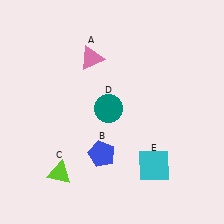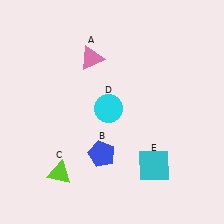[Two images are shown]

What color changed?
The circle (D) changed from teal in Image 1 to cyan in Image 2.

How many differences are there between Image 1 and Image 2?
There is 1 difference between the two images.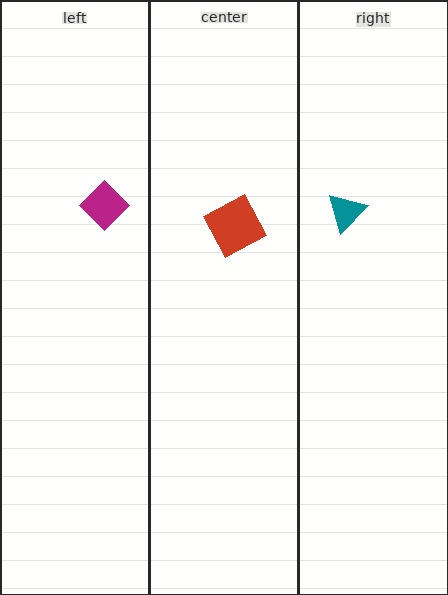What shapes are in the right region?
The teal triangle.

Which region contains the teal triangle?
The right region.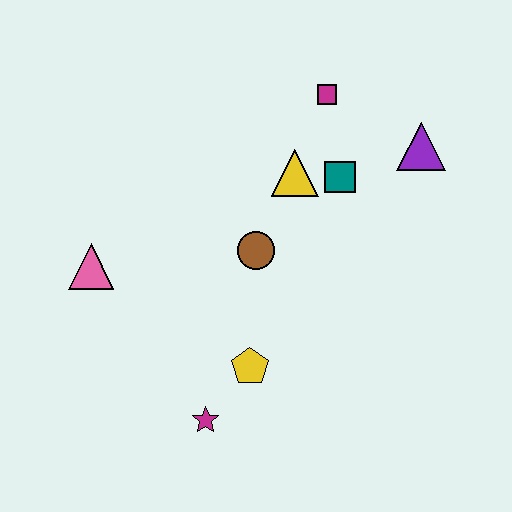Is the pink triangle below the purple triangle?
Yes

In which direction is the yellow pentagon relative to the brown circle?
The yellow pentagon is below the brown circle.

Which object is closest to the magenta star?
The yellow pentagon is closest to the magenta star.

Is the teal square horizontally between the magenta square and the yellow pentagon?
No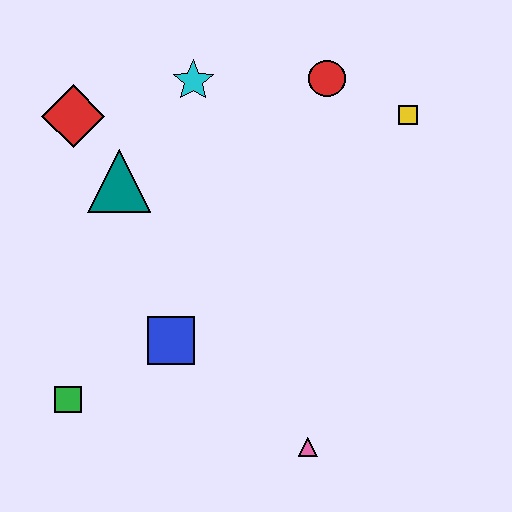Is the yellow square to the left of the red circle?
No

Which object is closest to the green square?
The blue square is closest to the green square.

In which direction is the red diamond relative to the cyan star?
The red diamond is to the left of the cyan star.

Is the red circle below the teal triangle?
No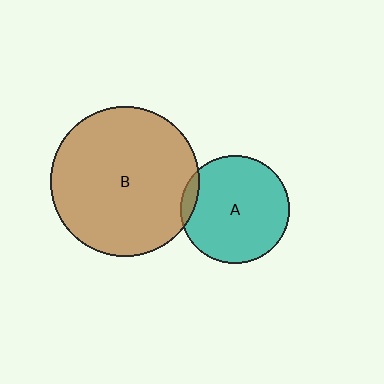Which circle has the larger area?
Circle B (brown).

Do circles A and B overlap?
Yes.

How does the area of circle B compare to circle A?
Approximately 1.9 times.